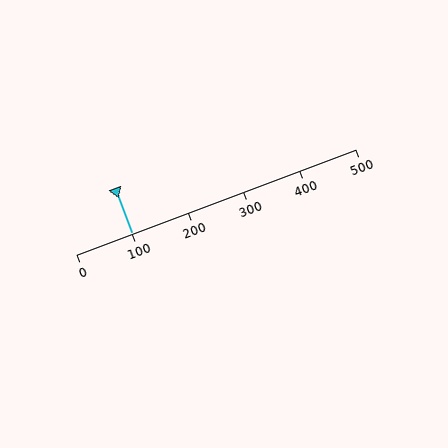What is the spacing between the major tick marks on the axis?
The major ticks are spaced 100 apart.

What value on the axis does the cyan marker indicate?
The marker indicates approximately 100.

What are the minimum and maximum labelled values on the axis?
The axis runs from 0 to 500.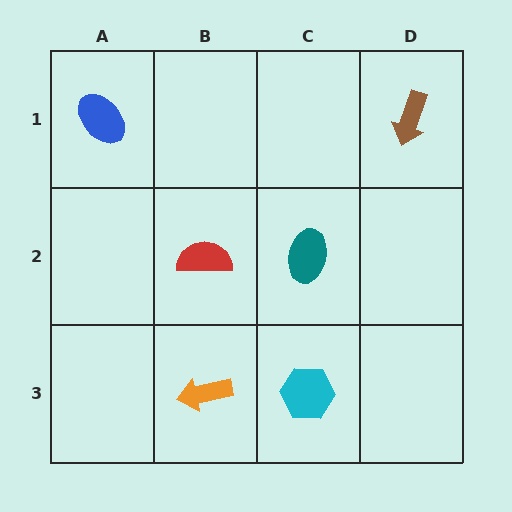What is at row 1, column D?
A brown arrow.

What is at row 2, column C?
A teal ellipse.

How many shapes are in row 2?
2 shapes.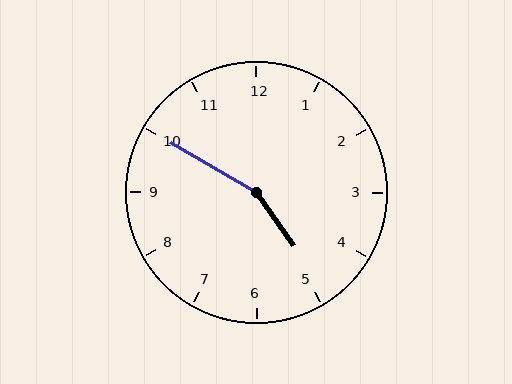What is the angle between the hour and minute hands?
Approximately 155 degrees.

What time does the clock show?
4:50.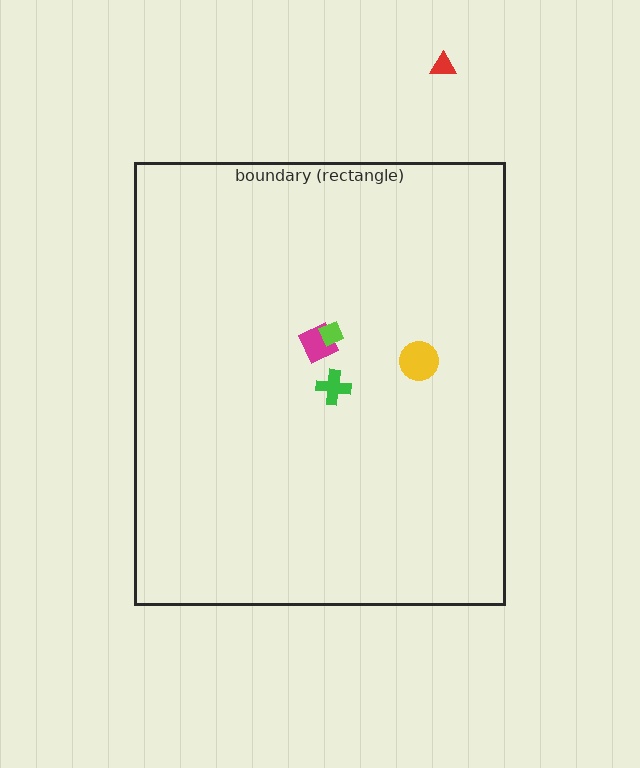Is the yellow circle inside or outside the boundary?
Inside.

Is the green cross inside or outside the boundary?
Inside.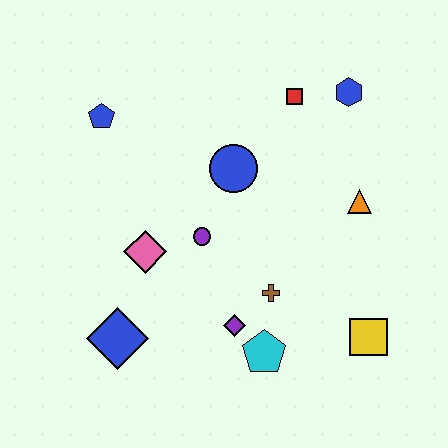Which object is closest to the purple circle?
The pink diamond is closest to the purple circle.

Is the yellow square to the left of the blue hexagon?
No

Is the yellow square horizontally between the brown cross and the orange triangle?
No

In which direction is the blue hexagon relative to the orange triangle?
The blue hexagon is above the orange triangle.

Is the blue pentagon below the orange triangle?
No